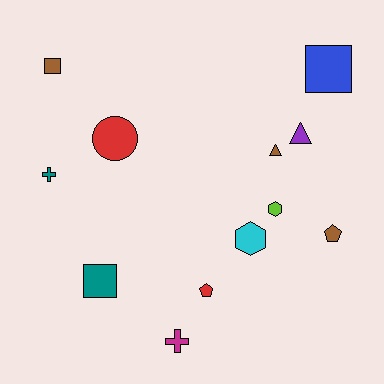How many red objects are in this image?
There are 2 red objects.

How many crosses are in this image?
There are 2 crosses.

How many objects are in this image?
There are 12 objects.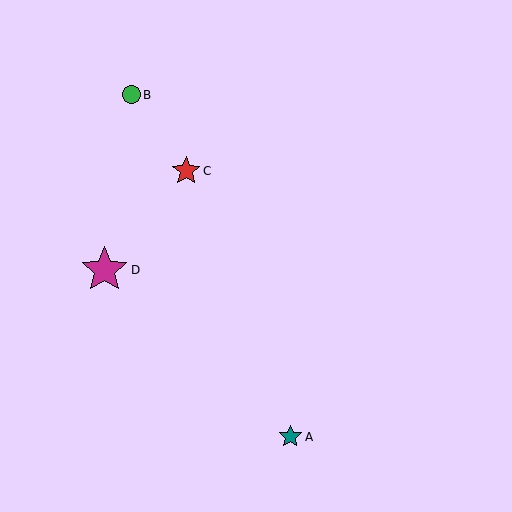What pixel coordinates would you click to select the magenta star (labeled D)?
Click at (104, 270) to select the magenta star D.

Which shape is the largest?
The magenta star (labeled D) is the largest.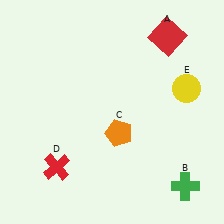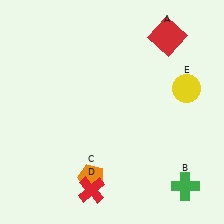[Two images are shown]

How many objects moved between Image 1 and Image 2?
2 objects moved between the two images.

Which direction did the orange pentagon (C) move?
The orange pentagon (C) moved down.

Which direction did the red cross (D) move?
The red cross (D) moved right.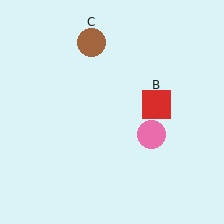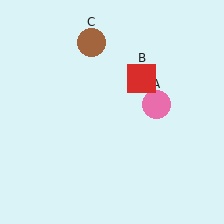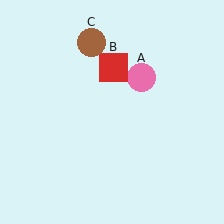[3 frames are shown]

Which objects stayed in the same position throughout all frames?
Brown circle (object C) remained stationary.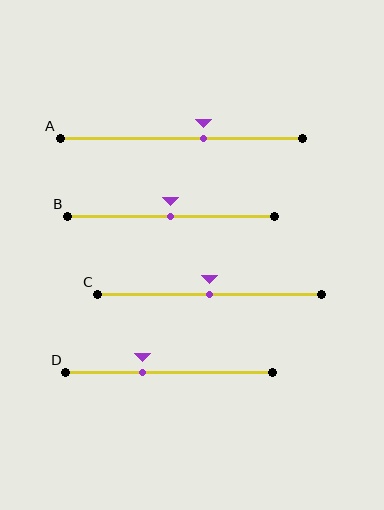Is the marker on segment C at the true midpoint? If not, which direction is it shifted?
Yes, the marker on segment C is at the true midpoint.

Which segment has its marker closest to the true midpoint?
Segment B has its marker closest to the true midpoint.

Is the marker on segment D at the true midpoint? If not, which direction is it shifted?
No, the marker on segment D is shifted to the left by about 13% of the segment length.